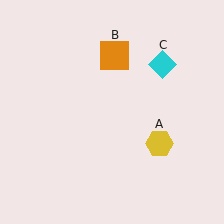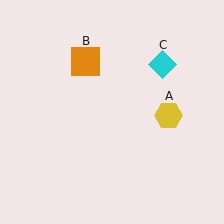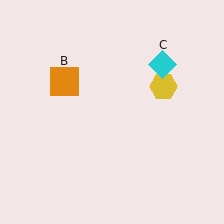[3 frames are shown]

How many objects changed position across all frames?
2 objects changed position: yellow hexagon (object A), orange square (object B).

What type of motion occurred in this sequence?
The yellow hexagon (object A), orange square (object B) rotated counterclockwise around the center of the scene.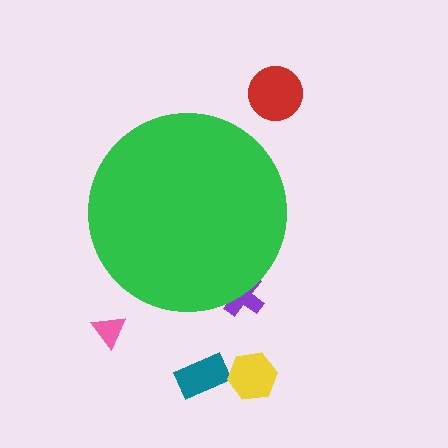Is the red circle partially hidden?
No, the red circle is fully visible.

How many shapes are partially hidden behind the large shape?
1 shape is partially hidden.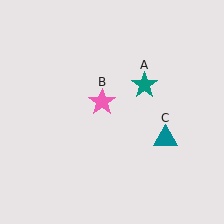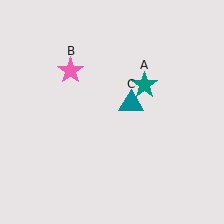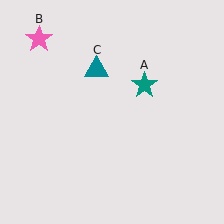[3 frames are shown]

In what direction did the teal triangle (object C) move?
The teal triangle (object C) moved up and to the left.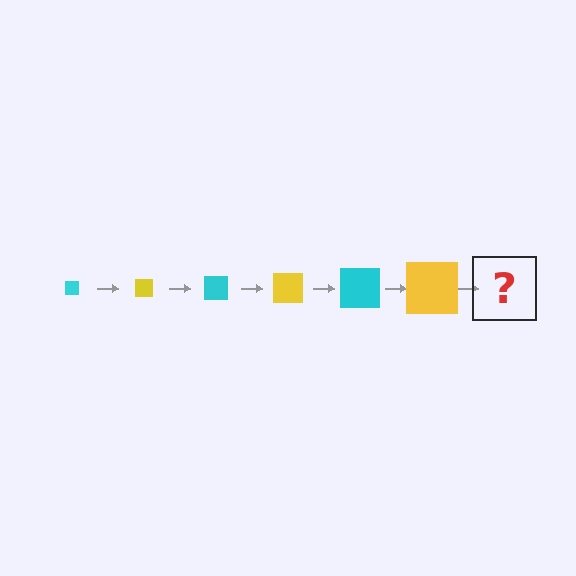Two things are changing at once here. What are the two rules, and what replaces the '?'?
The two rules are that the square grows larger each step and the color cycles through cyan and yellow. The '?' should be a cyan square, larger than the previous one.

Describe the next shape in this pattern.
It should be a cyan square, larger than the previous one.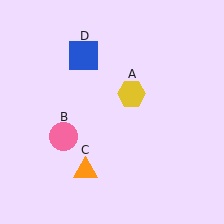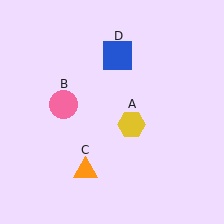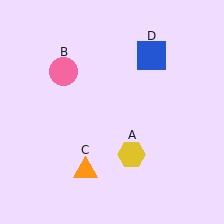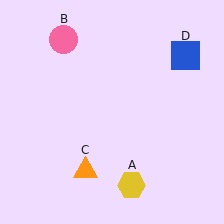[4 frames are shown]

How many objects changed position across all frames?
3 objects changed position: yellow hexagon (object A), pink circle (object B), blue square (object D).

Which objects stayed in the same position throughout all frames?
Orange triangle (object C) remained stationary.